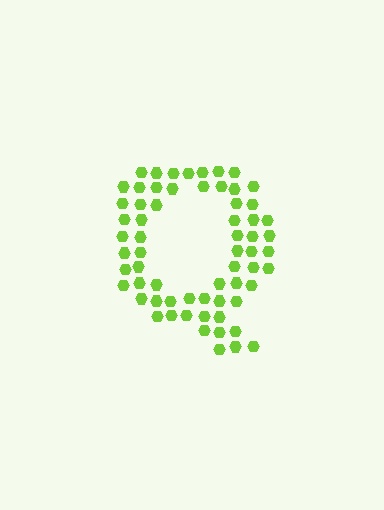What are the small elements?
The small elements are hexagons.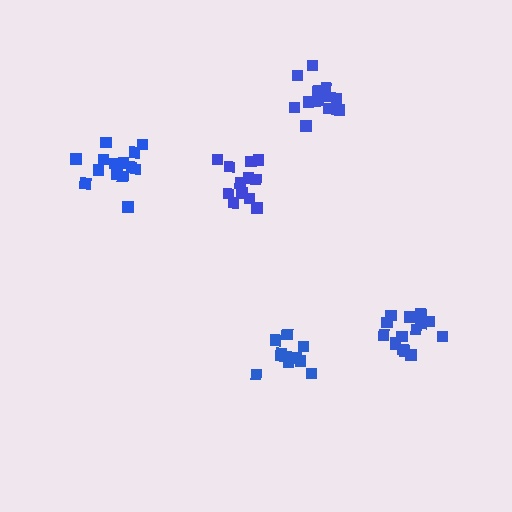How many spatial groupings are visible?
There are 5 spatial groupings.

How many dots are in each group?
Group 1: 12 dots, Group 2: 15 dots, Group 3: 15 dots, Group 4: 11 dots, Group 5: 14 dots (67 total).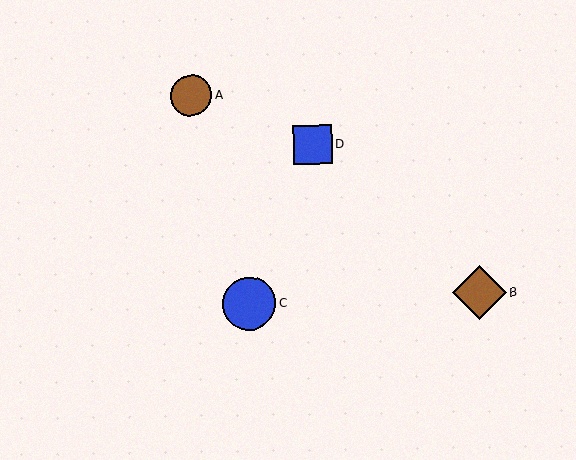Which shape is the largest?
The brown diamond (labeled B) is the largest.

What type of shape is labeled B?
Shape B is a brown diamond.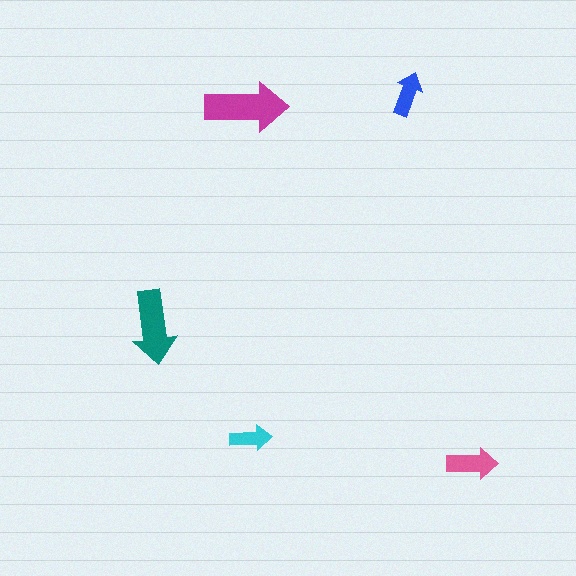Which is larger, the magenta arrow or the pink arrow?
The magenta one.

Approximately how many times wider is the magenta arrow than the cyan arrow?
About 2 times wider.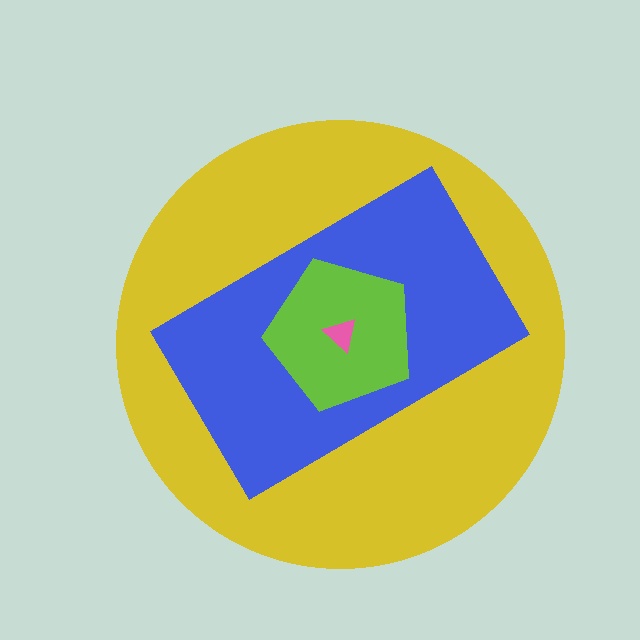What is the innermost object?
The pink triangle.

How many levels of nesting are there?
4.